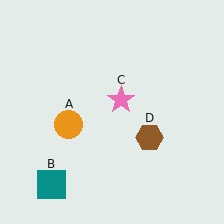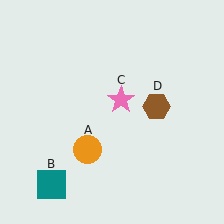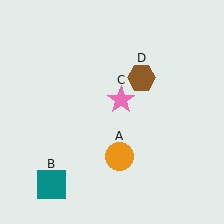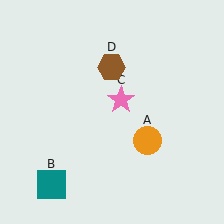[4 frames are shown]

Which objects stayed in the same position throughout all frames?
Teal square (object B) and pink star (object C) remained stationary.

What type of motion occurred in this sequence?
The orange circle (object A), brown hexagon (object D) rotated counterclockwise around the center of the scene.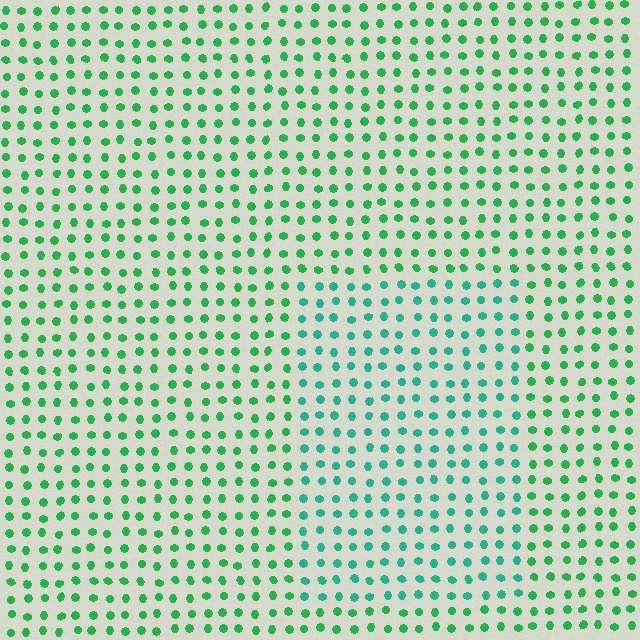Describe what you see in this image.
The image is filled with small green elements in a uniform arrangement. A rectangle-shaped region is visible where the elements are tinted to a slightly different hue, forming a subtle color boundary.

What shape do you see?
I see a rectangle.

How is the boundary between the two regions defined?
The boundary is defined purely by a slight shift in hue (about 31 degrees). Spacing, size, and orientation are identical on both sides.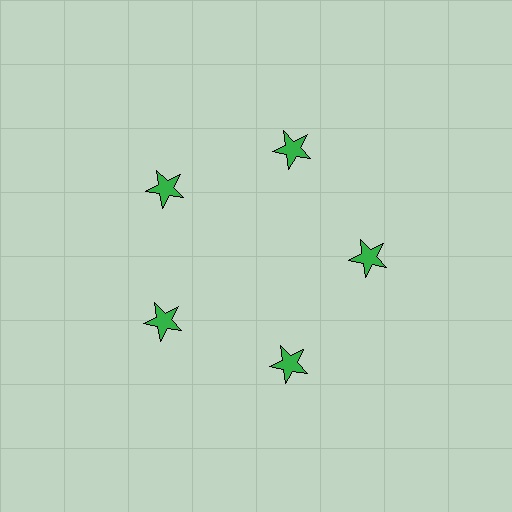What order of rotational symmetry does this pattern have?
This pattern has 5-fold rotational symmetry.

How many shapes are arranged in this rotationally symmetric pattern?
There are 5 shapes, arranged in 5 groups of 1.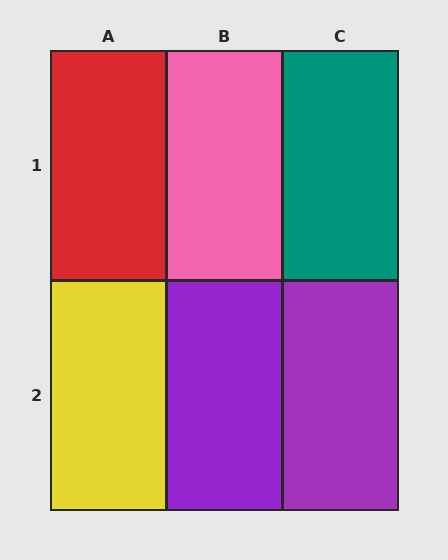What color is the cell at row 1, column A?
Red.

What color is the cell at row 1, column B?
Pink.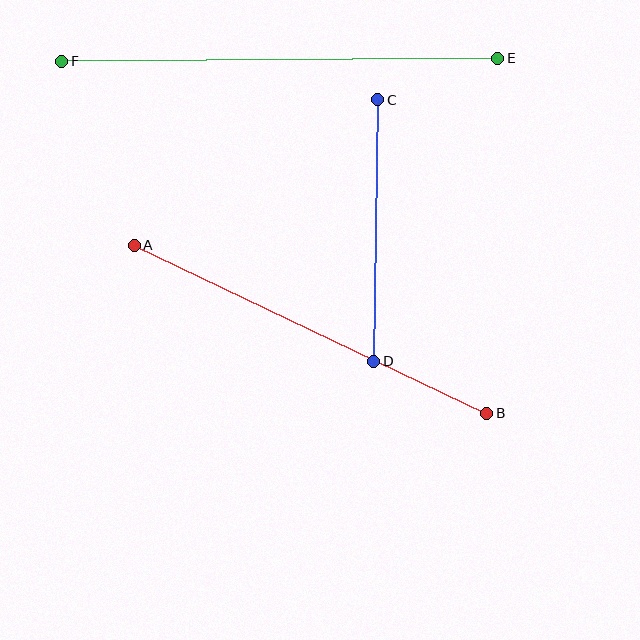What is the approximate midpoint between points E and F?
The midpoint is at approximately (280, 60) pixels.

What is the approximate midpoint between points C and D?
The midpoint is at approximately (376, 230) pixels.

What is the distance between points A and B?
The distance is approximately 390 pixels.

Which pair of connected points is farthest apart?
Points E and F are farthest apart.